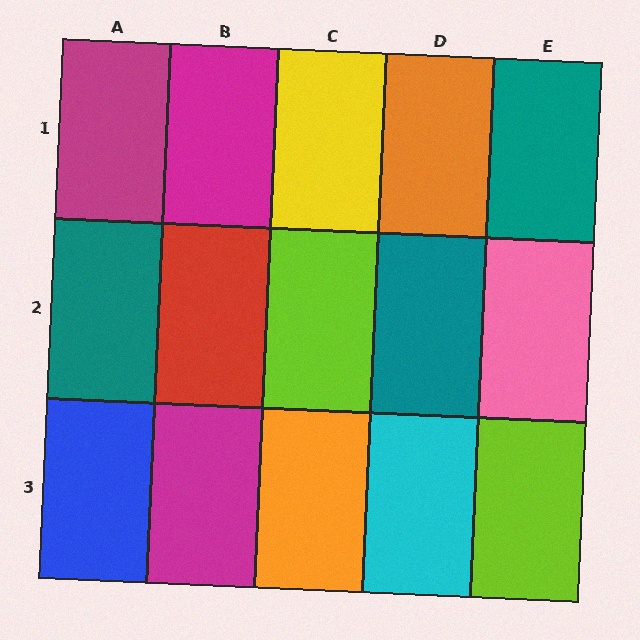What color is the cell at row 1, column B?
Magenta.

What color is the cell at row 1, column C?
Yellow.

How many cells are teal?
3 cells are teal.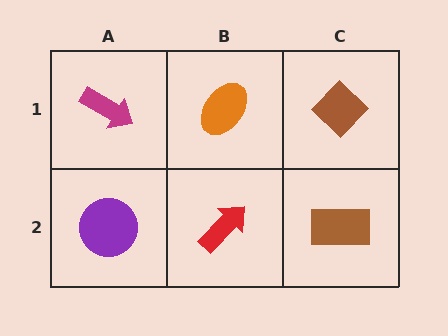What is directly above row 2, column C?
A brown diamond.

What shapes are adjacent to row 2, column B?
An orange ellipse (row 1, column B), a purple circle (row 2, column A), a brown rectangle (row 2, column C).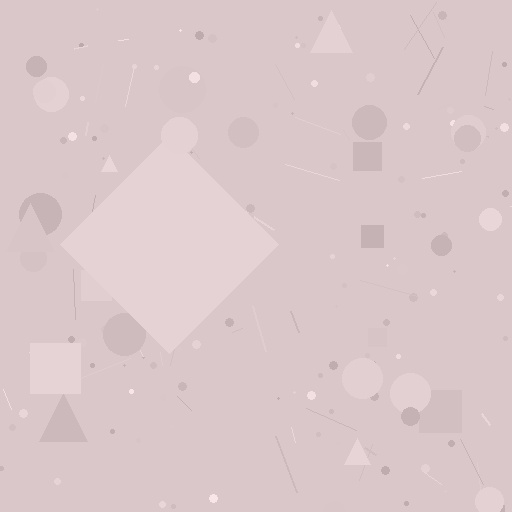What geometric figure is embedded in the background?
A diamond is embedded in the background.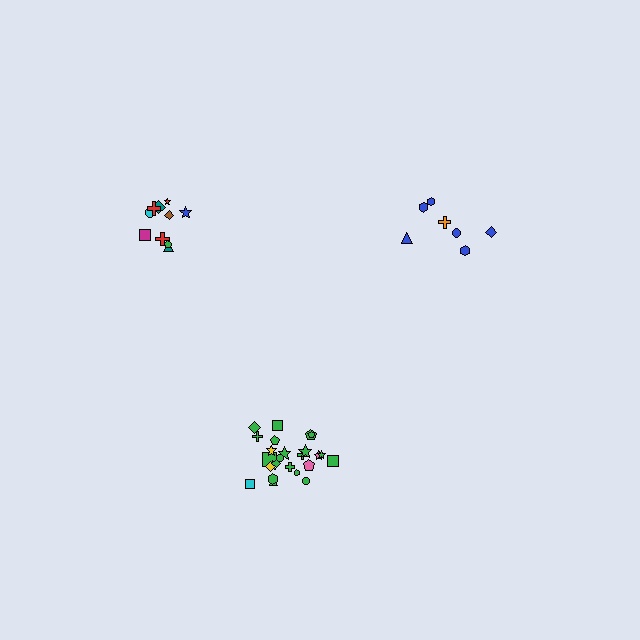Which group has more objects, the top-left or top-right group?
The top-left group.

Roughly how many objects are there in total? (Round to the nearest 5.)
Roughly 40 objects in total.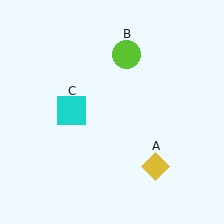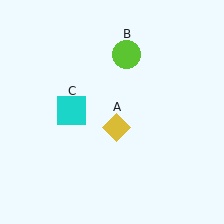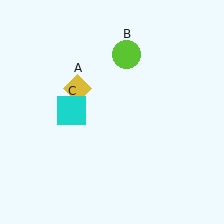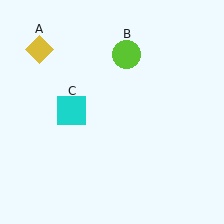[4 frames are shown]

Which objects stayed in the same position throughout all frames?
Lime circle (object B) and cyan square (object C) remained stationary.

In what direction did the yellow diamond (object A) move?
The yellow diamond (object A) moved up and to the left.